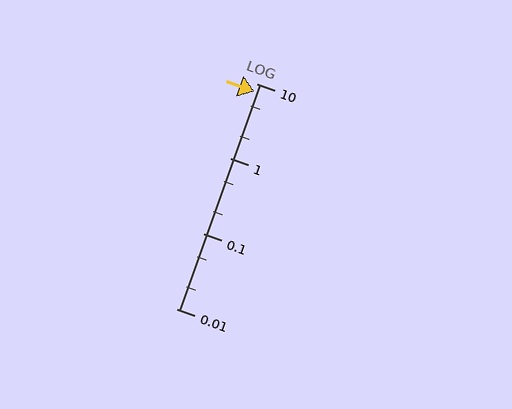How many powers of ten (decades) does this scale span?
The scale spans 3 decades, from 0.01 to 10.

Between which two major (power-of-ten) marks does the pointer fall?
The pointer is between 1 and 10.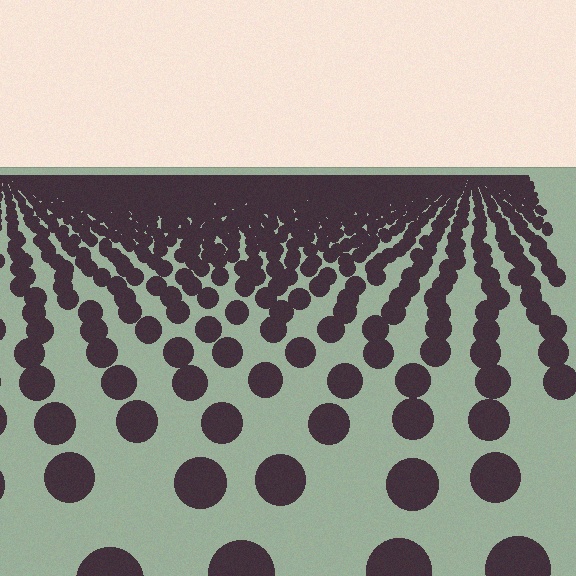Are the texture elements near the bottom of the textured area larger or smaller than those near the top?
Larger. Near the bottom, elements are closer to the viewer and appear at a bigger on-screen size.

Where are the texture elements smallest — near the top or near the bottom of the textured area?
Near the top.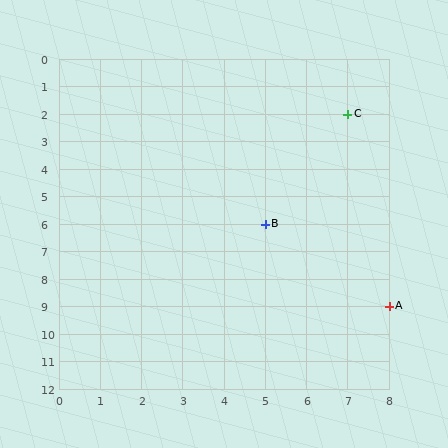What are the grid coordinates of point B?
Point B is at grid coordinates (5, 6).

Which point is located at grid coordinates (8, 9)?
Point A is at (8, 9).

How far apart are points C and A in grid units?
Points C and A are 1 column and 7 rows apart (about 7.1 grid units diagonally).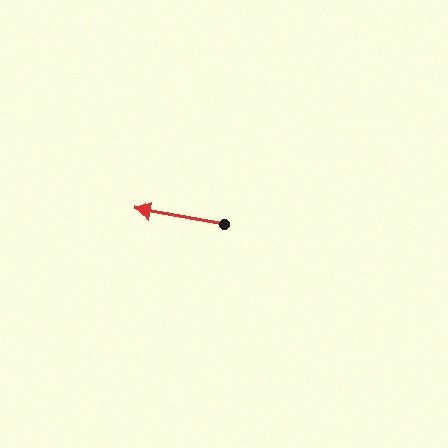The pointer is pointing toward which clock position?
Roughly 9 o'clock.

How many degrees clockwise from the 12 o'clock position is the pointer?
Approximately 280 degrees.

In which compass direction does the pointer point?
West.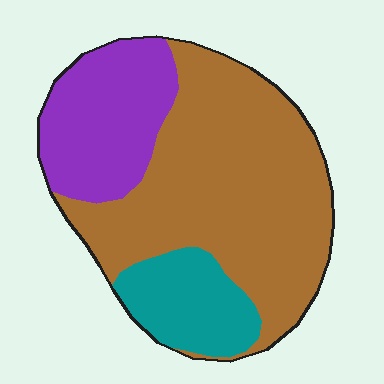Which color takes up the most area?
Brown, at roughly 60%.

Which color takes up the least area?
Teal, at roughly 15%.